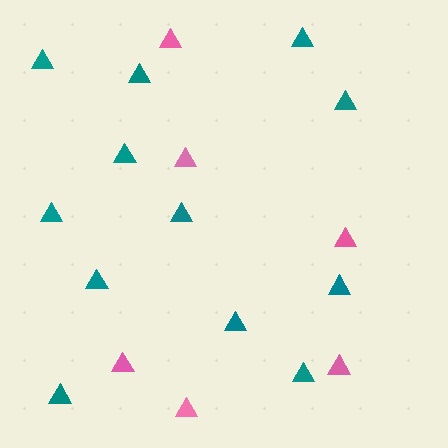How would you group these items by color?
There are 2 groups: one group of teal triangles (12) and one group of pink triangles (6).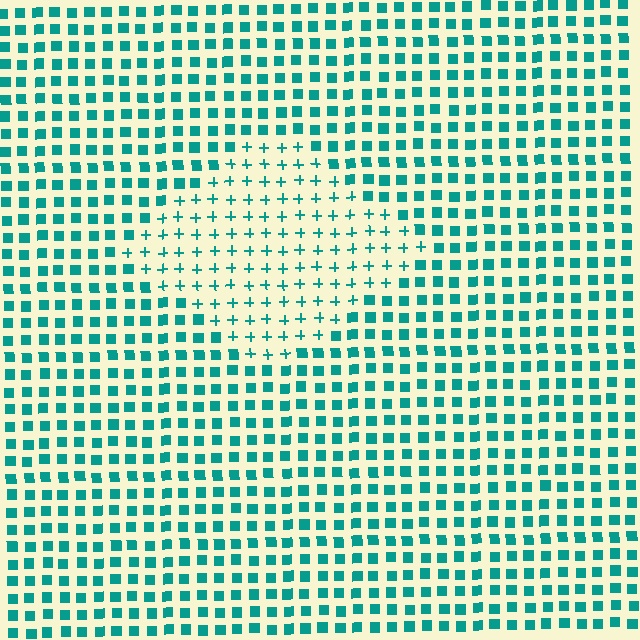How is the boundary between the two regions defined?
The boundary is defined by a change in element shape: plus signs inside vs. squares outside. All elements share the same color and spacing.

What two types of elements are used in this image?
The image uses plus signs inside the diamond region and squares outside it.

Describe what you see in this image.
The image is filled with small teal elements arranged in a uniform grid. A diamond-shaped region contains plus signs, while the surrounding area contains squares. The boundary is defined purely by the change in element shape.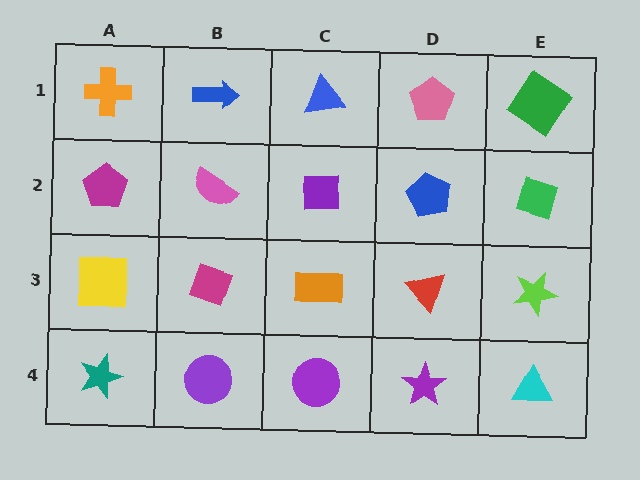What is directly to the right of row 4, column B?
A purple circle.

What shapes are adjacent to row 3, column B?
A pink semicircle (row 2, column B), a purple circle (row 4, column B), a yellow square (row 3, column A), an orange rectangle (row 3, column C).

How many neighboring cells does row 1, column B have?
3.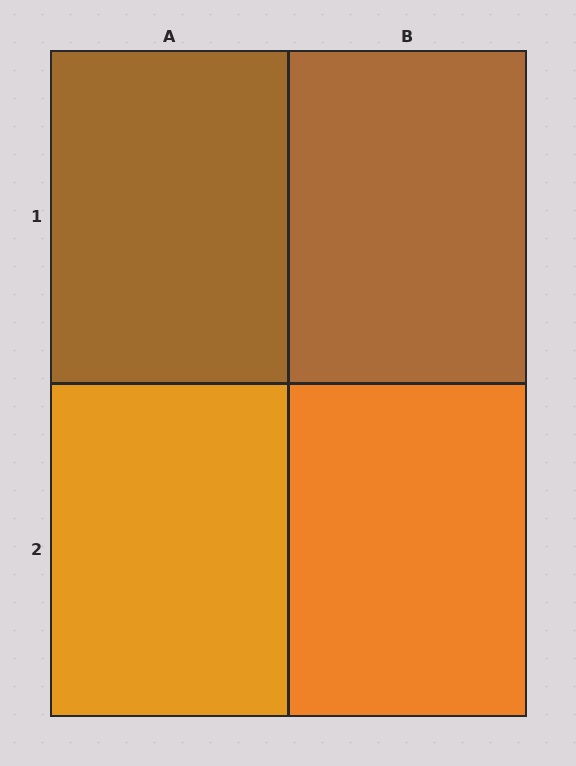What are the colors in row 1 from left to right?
Brown, brown.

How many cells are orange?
2 cells are orange.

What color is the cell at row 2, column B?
Orange.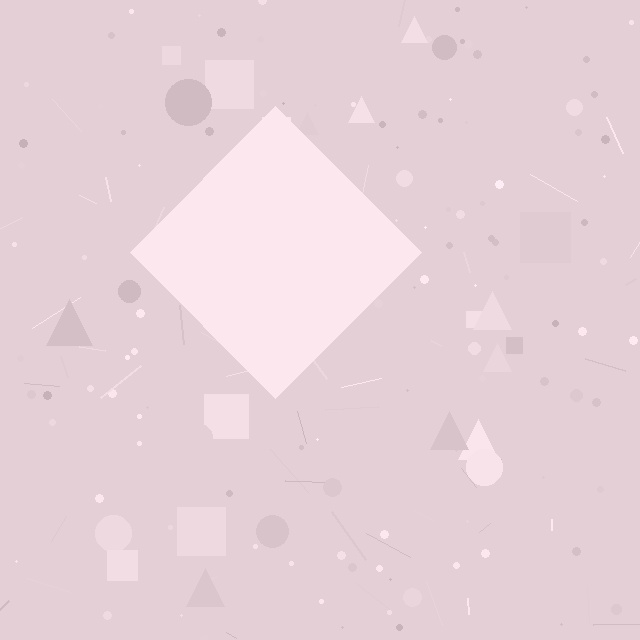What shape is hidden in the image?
A diamond is hidden in the image.